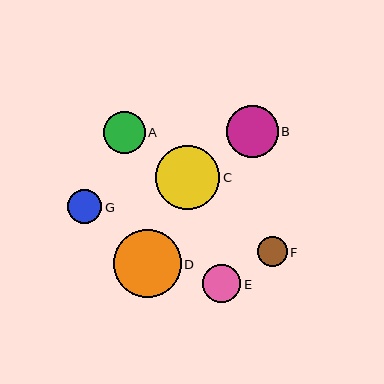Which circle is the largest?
Circle D is the largest with a size of approximately 68 pixels.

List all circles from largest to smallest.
From largest to smallest: D, C, B, A, E, G, F.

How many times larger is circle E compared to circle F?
Circle E is approximately 1.3 times the size of circle F.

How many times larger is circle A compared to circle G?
Circle A is approximately 1.2 times the size of circle G.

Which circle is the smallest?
Circle F is the smallest with a size of approximately 30 pixels.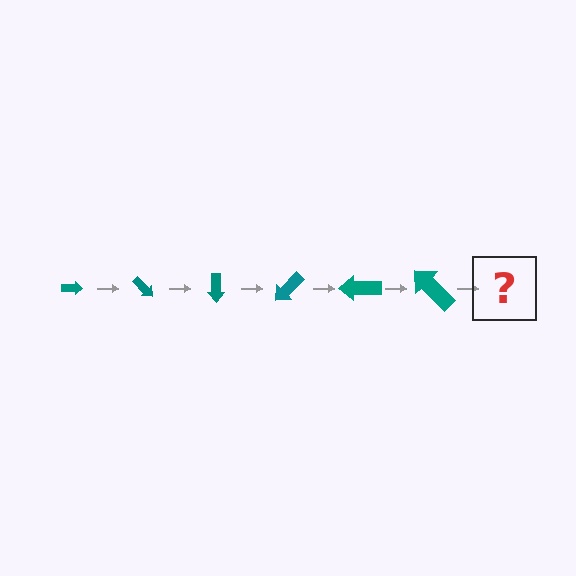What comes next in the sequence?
The next element should be an arrow, larger than the previous one and rotated 270 degrees from the start.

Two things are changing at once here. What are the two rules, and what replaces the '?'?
The two rules are that the arrow grows larger each step and it rotates 45 degrees each step. The '?' should be an arrow, larger than the previous one and rotated 270 degrees from the start.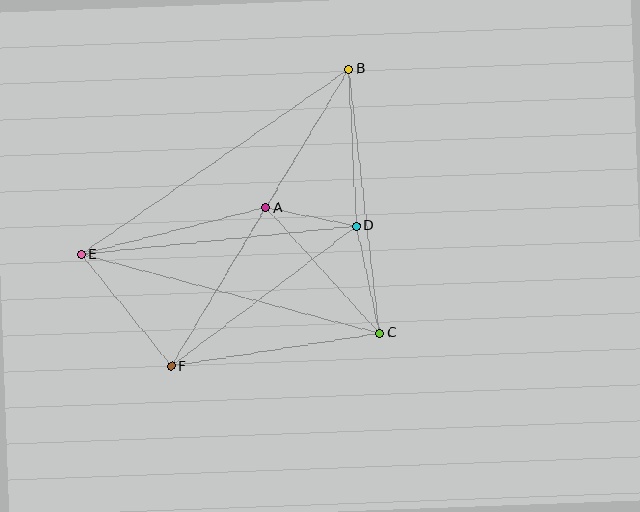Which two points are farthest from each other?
Points B and F are farthest from each other.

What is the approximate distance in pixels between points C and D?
The distance between C and D is approximately 110 pixels.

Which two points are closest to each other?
Points A and D are closest to each other.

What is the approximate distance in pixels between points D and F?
The distance between D and F is approximately 232 pixels.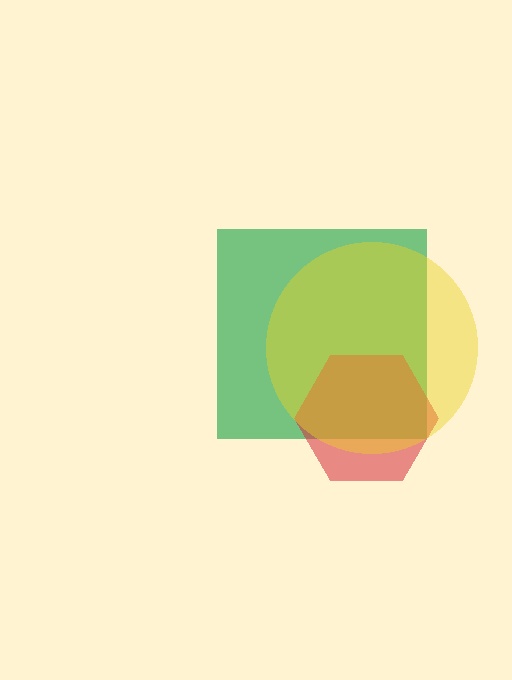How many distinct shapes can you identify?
There are 3 distinct shapes: a green square, a red hexagon, a yellow circle.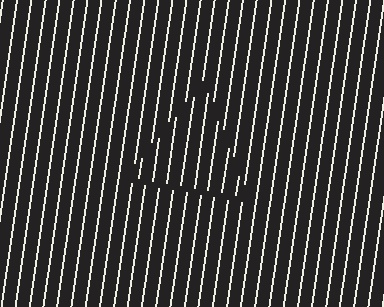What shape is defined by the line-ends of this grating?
An illusory triangle. The interior of the shape contains the same grating, shifted by half a period — the contour is defined by the phase discontinuity where line-ends from the inner and outer gratings abut.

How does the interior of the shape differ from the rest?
The interior of the shape contains the same grating, shifted by half a period — the contour is defined by the phase discontinuity where line-ends from the inner and outer gratings abut.